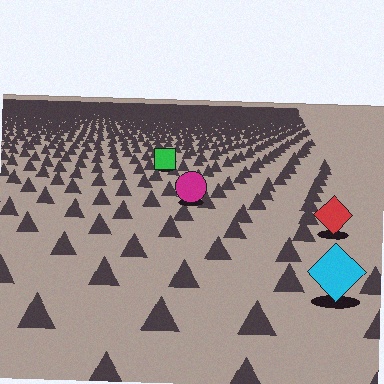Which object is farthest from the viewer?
The green square is farthest from the viewer. It appears smaller and the ground texture around it is denser.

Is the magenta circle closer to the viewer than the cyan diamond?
No. The cyan diamond is closer — you can tell from the texture gradient: the ground texture is coarser near it.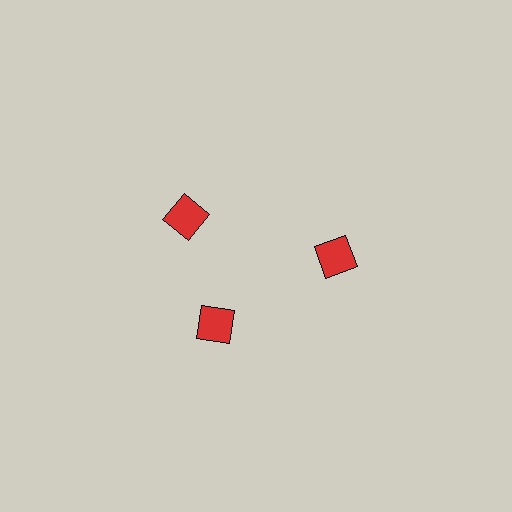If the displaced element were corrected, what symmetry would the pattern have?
It would have 3-fold rotational symmetry — the pattern would map onto itself every 120 degrees.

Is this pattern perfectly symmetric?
No. The 3 red squares are arranged in a ring, but one element near the 11 o'clock position is rotated out of alignment along the ring, breaking the 3-fold rotational symmetry.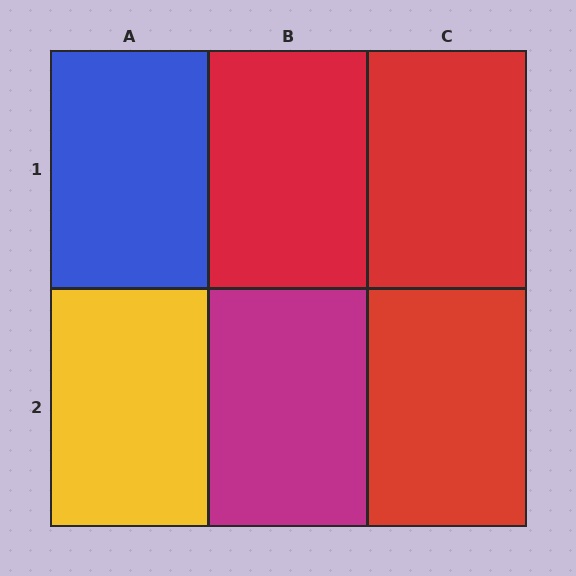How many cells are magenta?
1 cell is magenta.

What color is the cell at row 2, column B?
Magenta.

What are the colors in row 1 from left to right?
Blue, red, red.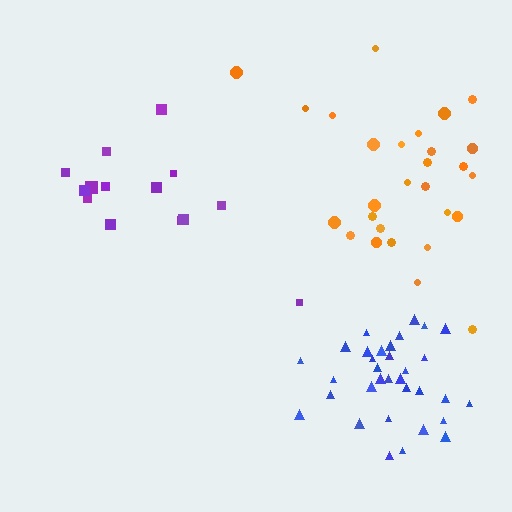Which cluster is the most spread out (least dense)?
Purple.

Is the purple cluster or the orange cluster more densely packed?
Orange.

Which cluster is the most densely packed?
Blue.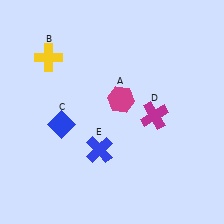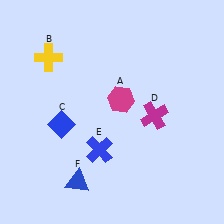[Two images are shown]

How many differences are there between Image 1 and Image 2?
There is 1 difference between the two images.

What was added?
A blue triangle (F) was added in Image 2.